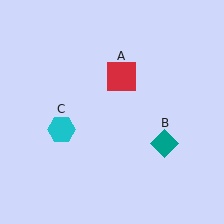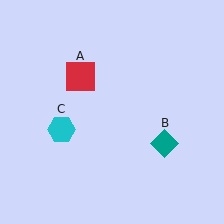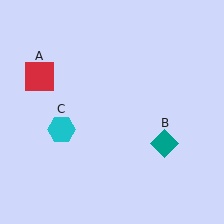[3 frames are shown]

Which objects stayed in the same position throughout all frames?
Teal diamond (object B) and cyan hexagon (object C) remained stationary.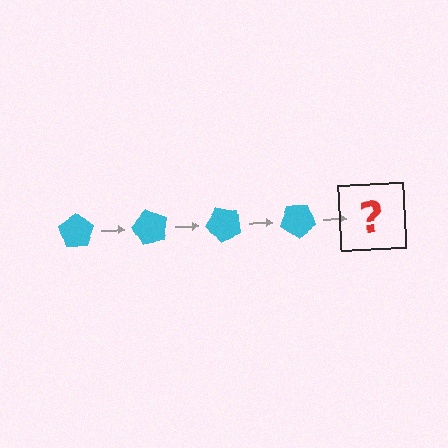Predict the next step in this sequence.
The next step is a cyan pentagon rotated 240 degrees.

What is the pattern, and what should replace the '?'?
The pattern is that the pentagon rotates 60 degrees each step. The '?' should be a cyan pentagon rotated 240 degrees.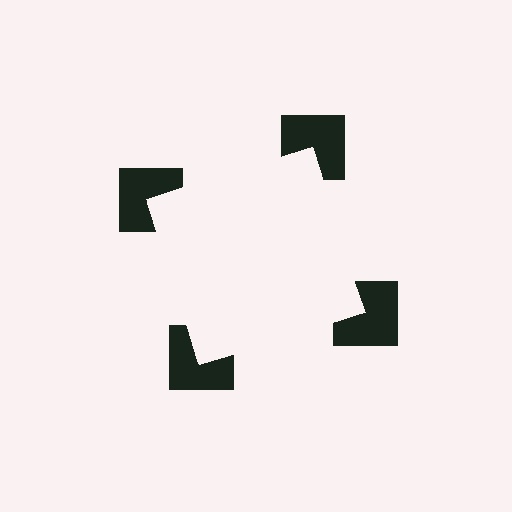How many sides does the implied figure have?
4 sides.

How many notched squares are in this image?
There are 4 — one at each vertex of the illusory square.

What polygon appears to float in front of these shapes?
An illusory square — its edges are inferred from the aligned wedge cuts in the notched squares, not physically drawn.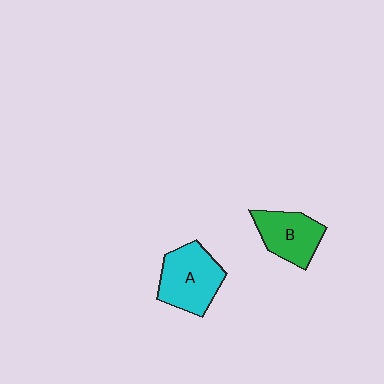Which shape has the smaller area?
Shape B (green).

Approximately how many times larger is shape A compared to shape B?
Approximately 1.2 times.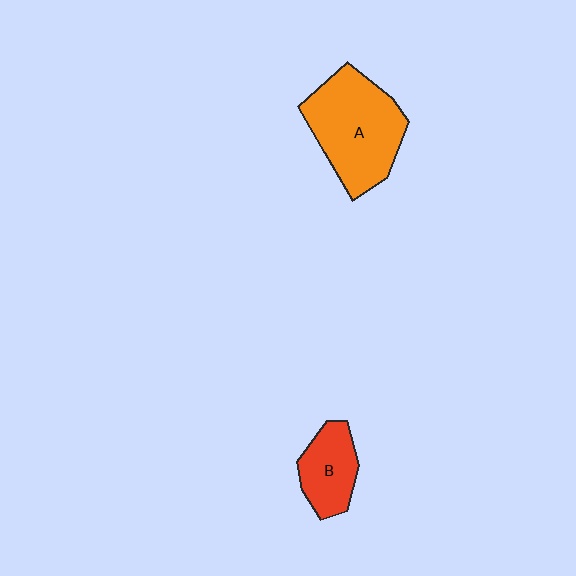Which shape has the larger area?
Shape A (orange).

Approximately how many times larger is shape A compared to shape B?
Approximately 2.0 times.